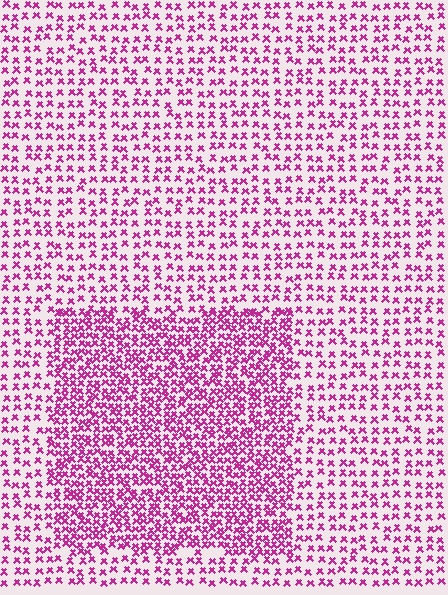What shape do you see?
I see a rectangle.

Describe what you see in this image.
The image contains small magenta elements arranged at two different densities. A rectangle-shaped region is visible where the elements are more densely packed than the surrounding area.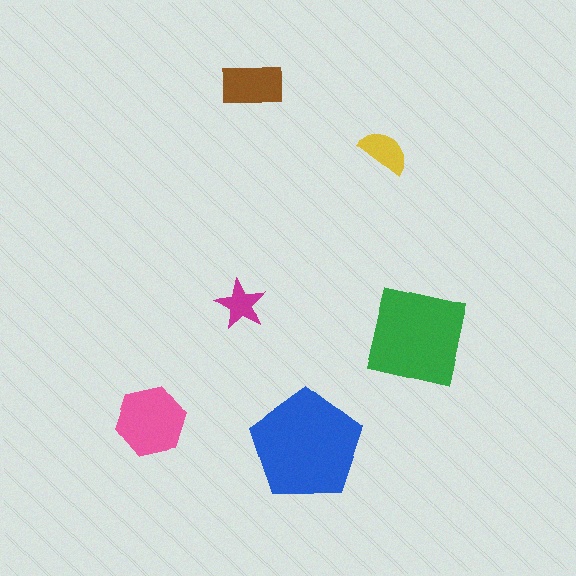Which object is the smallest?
The magenta star.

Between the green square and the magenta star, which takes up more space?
The green square.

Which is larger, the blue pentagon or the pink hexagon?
The blue pentagon.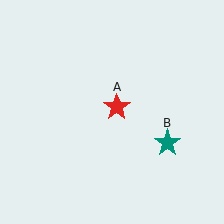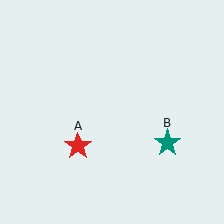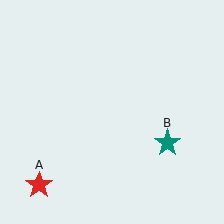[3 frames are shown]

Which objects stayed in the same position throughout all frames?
Teal star (object B) remained stationary.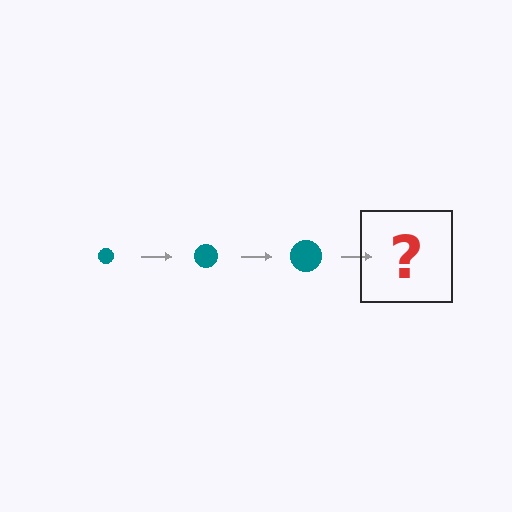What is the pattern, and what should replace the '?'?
The pattern is that the circle gets progressively larger each step. The '?' should be a teal circle, larger than the previous one.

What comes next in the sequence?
The next element should be a teal circle, larger than the previous one.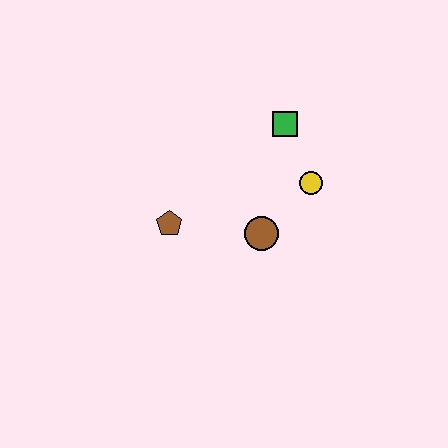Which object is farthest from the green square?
The brown pentagon is farthest from the green square.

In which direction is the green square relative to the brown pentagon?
The green square is to the right of the brown pentagon.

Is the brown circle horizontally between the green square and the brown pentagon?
Yes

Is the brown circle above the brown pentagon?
No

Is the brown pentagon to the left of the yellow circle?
Yes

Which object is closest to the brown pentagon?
The brown circle is closest to the brown pentagon.